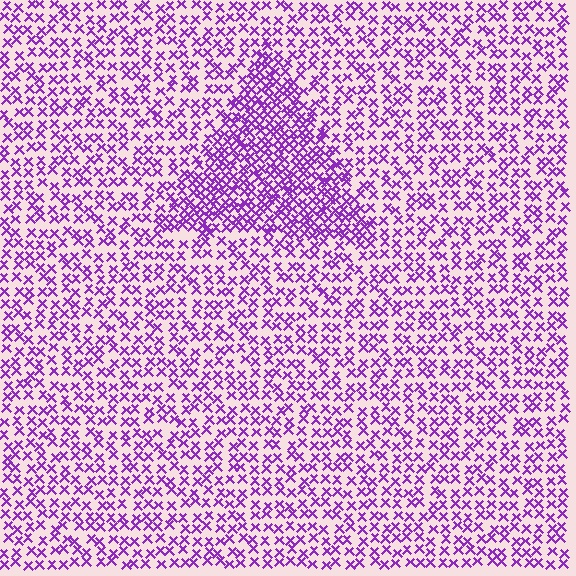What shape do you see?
I see a triangle.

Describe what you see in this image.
The image contains small purple elements arranged at two different densities. A triangle-shaped region is visible where the elements are more densely packed than the surrounding area.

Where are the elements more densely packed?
The elements are more densely packed inside the triangle boundary.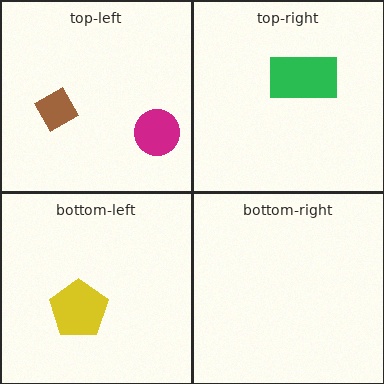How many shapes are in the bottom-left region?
1.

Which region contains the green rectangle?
The top-right region.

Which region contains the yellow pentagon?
The bottom-left region.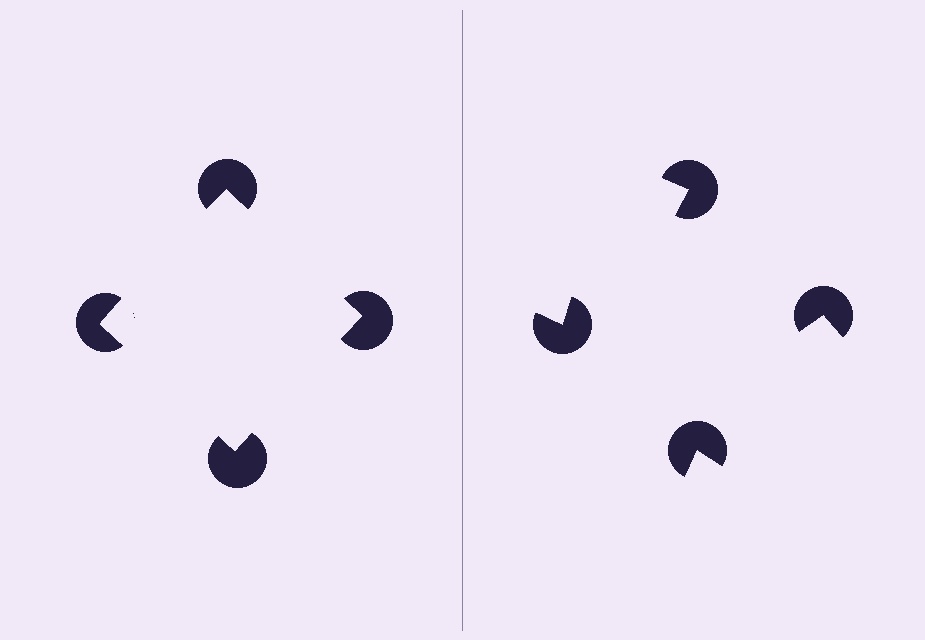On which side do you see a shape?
An illusory square appears on the left side. On the right side the wedge cuts are rotated, so no coherent shape forms.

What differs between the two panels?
The pac-man discs are positioned identically on both sides; only the wedge orientations differ. On the left they align to a square; on the right they are misaligned.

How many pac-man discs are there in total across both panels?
8 — 4 on each side.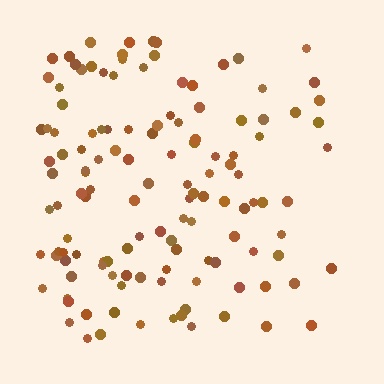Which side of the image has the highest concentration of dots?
The left.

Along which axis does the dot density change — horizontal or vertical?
Horizontal.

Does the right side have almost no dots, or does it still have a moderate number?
Still a moderate number, just noticeably fewer than the left.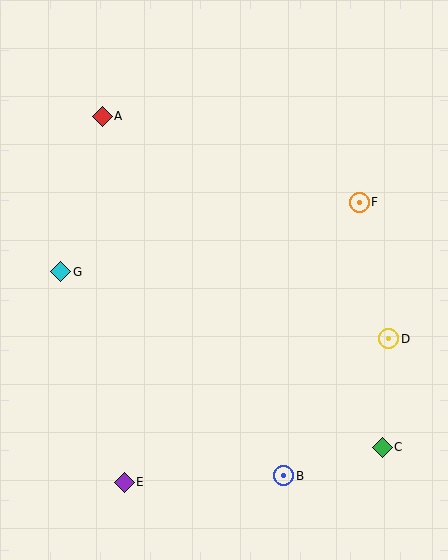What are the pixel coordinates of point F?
Point F is at (359, 202).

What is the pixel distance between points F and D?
The distance between F and D is 140 pixels.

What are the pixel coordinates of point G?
Point G is at (61, 272).